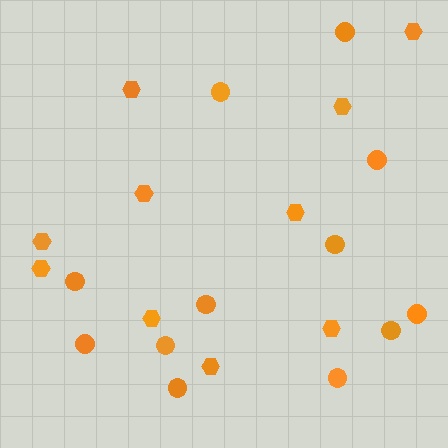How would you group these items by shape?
There are 2 groups: one group of circles (12) and one group of hexagons (10).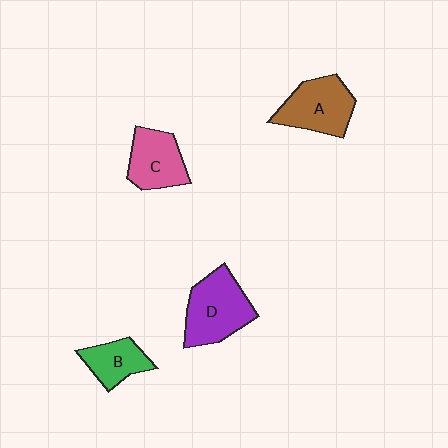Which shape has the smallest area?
Shape B (green).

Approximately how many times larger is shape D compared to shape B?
Approximately 1.7 times.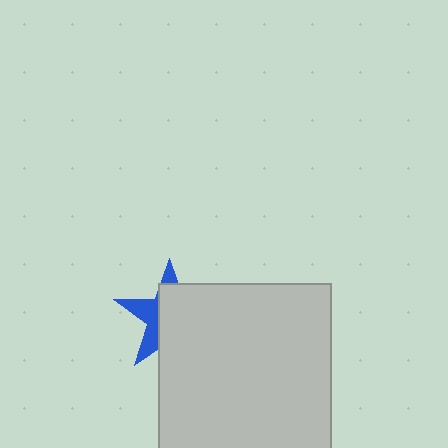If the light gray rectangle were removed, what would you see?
You would see the complete blue star.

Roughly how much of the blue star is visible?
A small part of it is visible (roughly 35%).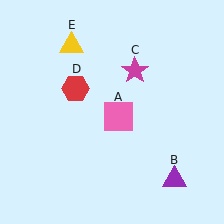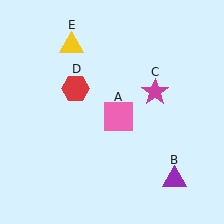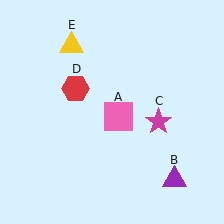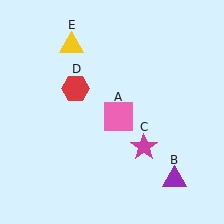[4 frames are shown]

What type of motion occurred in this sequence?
The magenta star (object C) rotated clockwise around the center of the scene.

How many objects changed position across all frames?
1 object changed position: magenta star (object C).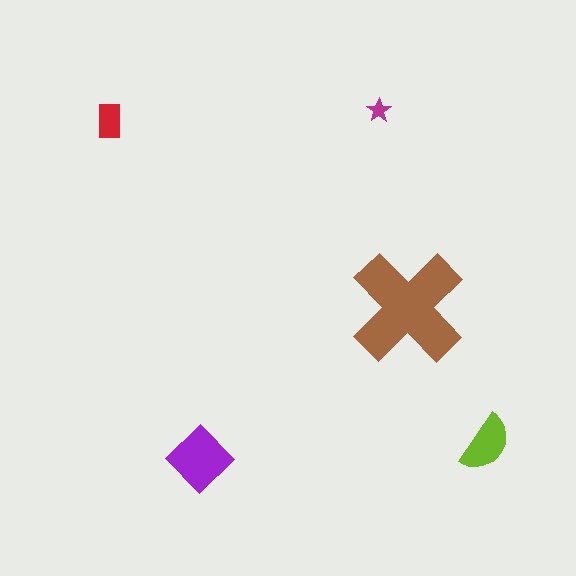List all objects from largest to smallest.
The brown cross, the purple diamond, the lime semicircle, the red rectangle, the magenta star.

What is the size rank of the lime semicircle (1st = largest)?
3rd.